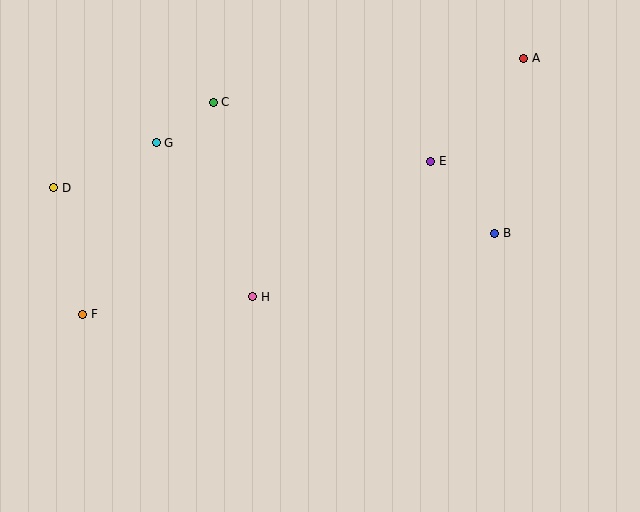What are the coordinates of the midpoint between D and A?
The midpoint between D and A is at (289, 123).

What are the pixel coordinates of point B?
Point B is at (495, 233).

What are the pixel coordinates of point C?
Point C is at (213, 102).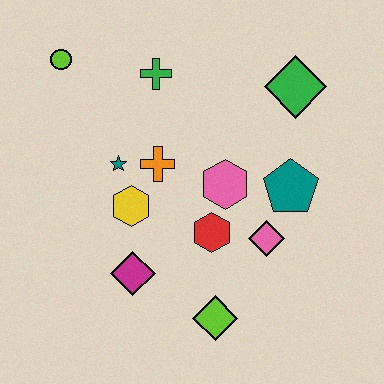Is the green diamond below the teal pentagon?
No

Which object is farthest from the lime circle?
The lime diamond is farthest from the lime circle.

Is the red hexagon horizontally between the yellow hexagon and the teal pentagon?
Yes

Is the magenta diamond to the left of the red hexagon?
Yes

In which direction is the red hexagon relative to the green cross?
The red hexagon is below the green cross.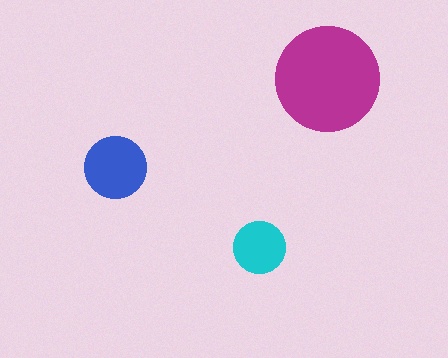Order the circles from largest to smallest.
the magenta one, the blue one, the cyan one.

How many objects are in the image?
There are 3 objects in the image.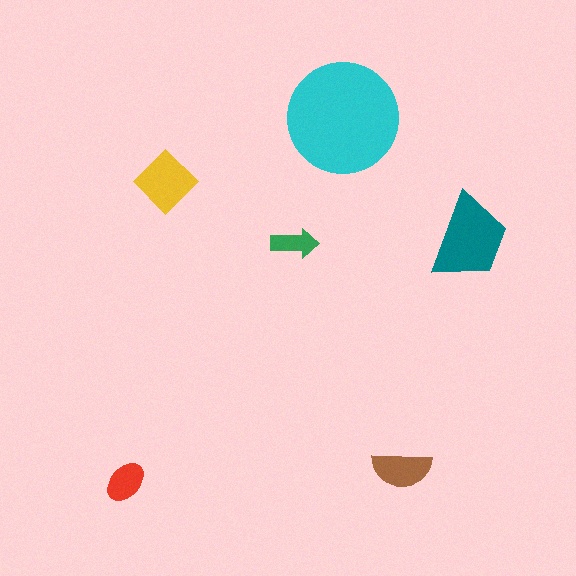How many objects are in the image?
There are 6 objects in the image.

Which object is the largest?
The cyan circle.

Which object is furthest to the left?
The red ellipse is leftmost.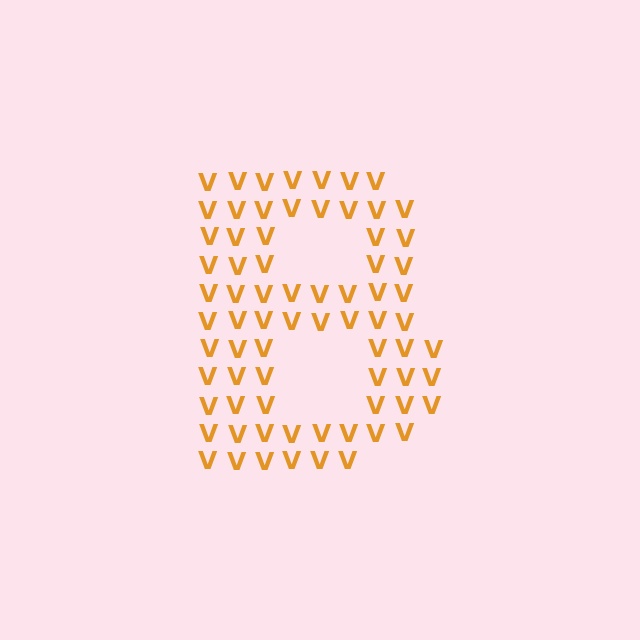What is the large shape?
The large shape is the letter B.